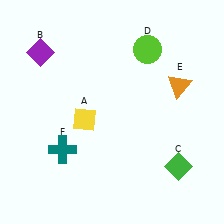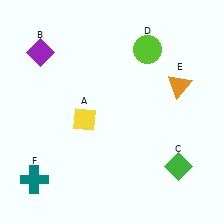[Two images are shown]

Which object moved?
The teal cross (F) moved down.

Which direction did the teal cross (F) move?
The teal cross (F) moved down.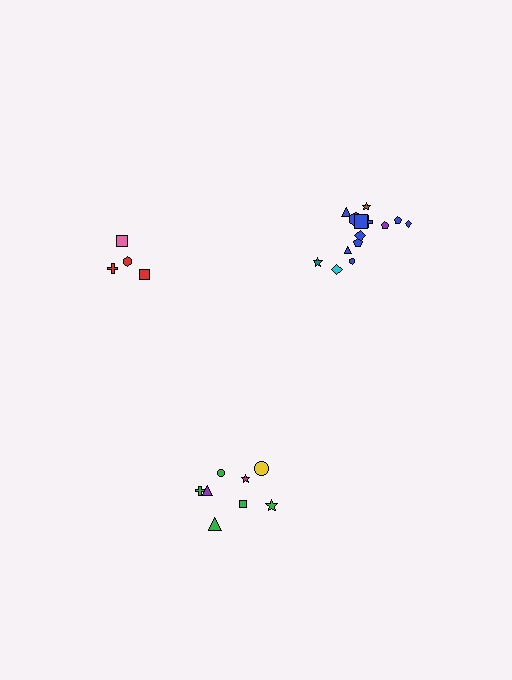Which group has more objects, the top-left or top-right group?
The top-right group.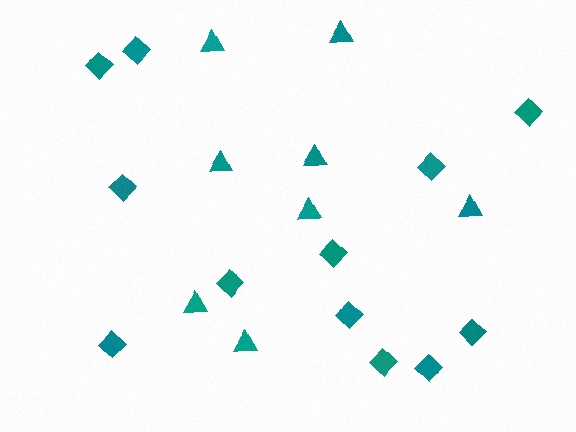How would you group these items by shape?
There are 2 groups: one group of triangles (8) and one group of diamonds (12).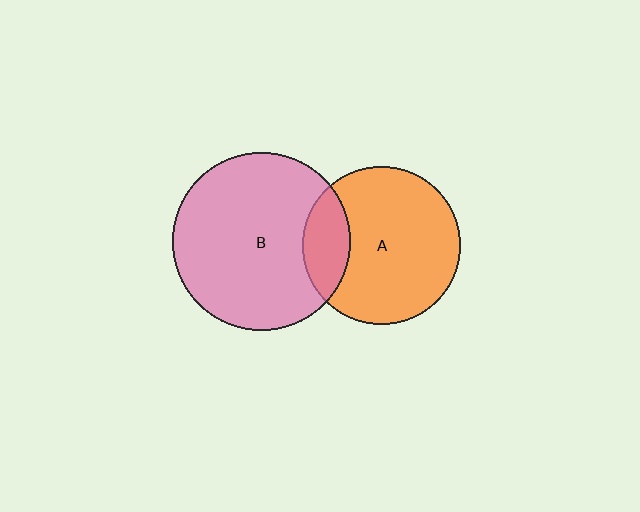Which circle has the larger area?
Circle B (pink).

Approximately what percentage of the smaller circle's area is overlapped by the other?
Approximately 20%.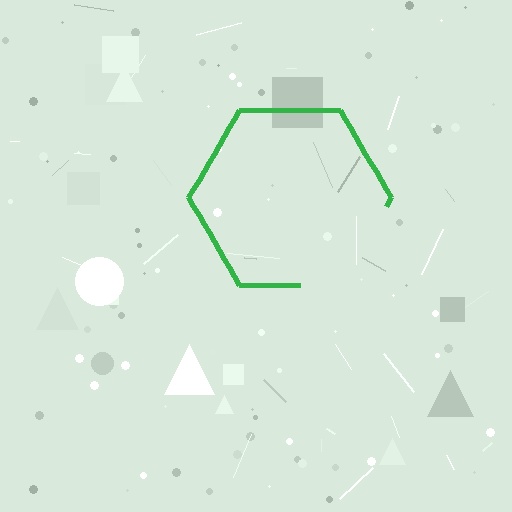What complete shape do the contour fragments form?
The contour fragments form a hexagon.